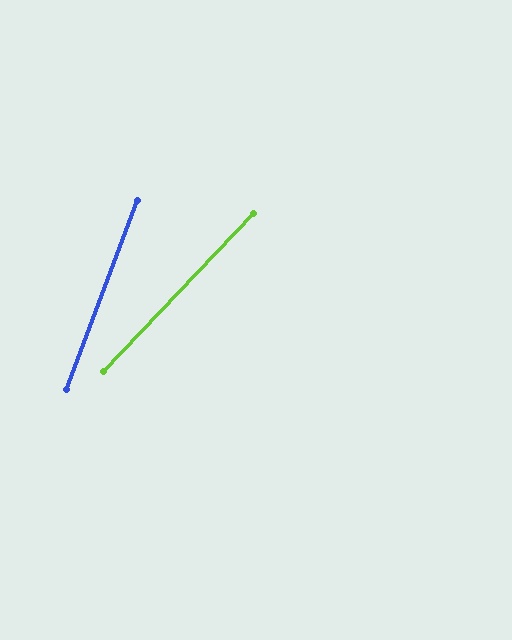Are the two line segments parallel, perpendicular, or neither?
Neither parallel nor perpendicular — they differ by about 23°.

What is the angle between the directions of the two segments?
Approximately 23 degrees.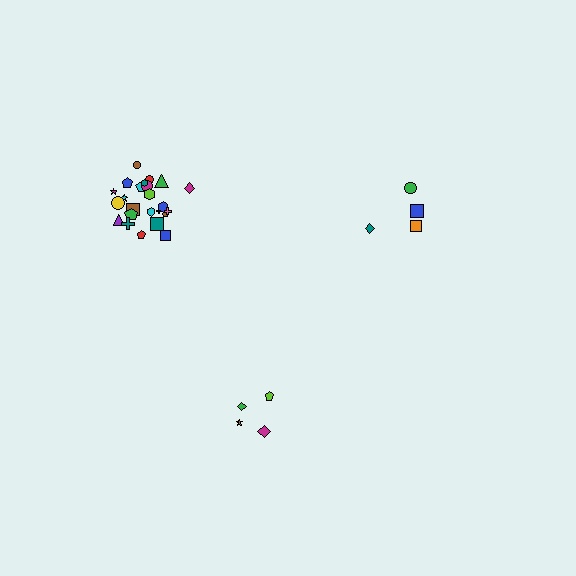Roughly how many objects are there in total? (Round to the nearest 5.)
Roughly 35 objects in total.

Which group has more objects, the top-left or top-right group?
The top-left group.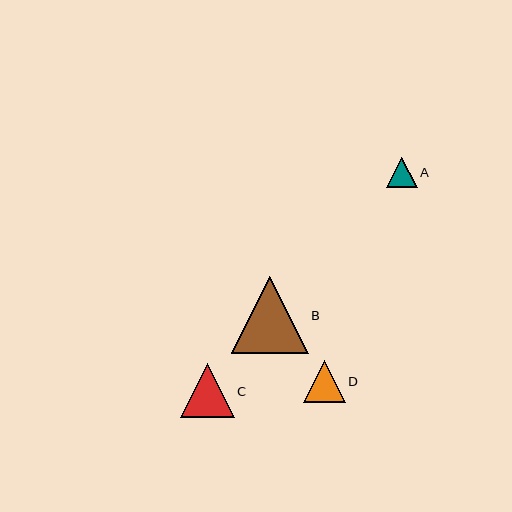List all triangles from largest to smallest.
From largest to smallest: B, C, D, A.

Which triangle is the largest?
Triangle B is the largest with a size of approximately 77 pixels.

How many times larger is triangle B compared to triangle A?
Triangle B is approximately 2.5 times the size of triangle A.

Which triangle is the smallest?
Triangle A is the smallest with a size of approximately 31 pixels.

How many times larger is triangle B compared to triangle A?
Triangle B is approximately 2.5 times the size of triangle A.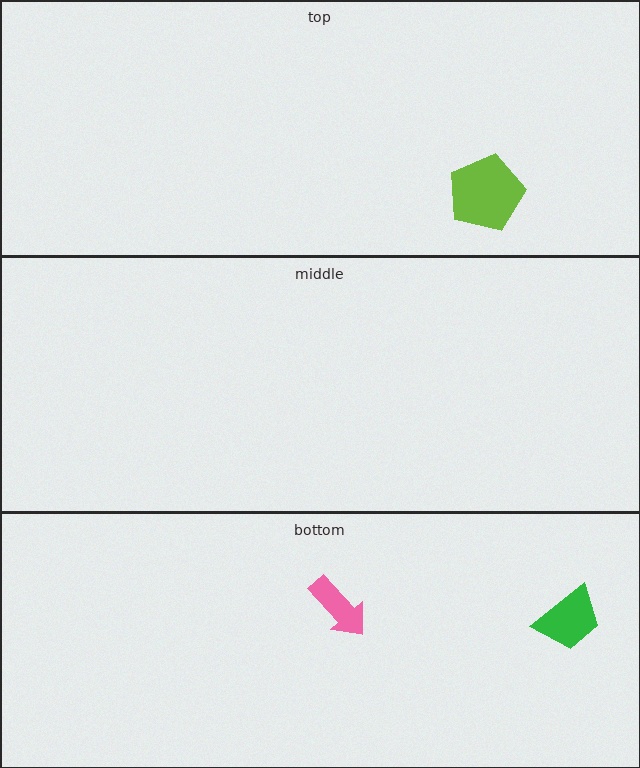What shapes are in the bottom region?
The green trapezoid, the pink arrow.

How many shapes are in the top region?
1.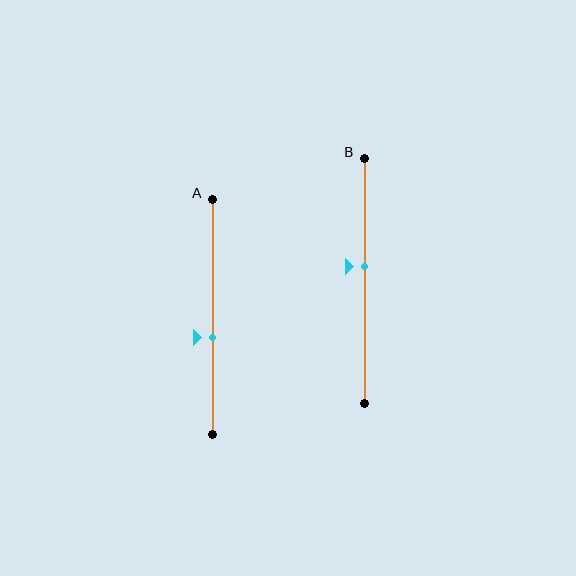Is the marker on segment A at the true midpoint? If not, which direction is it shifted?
No, the marker on segment A is shifted downward by about 9% of the segment length.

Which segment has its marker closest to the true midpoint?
Segment B has its marker closest to the true midpoint.